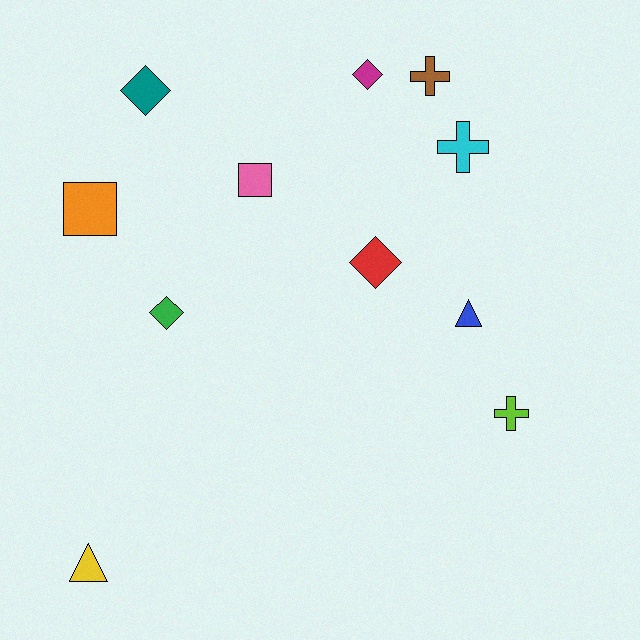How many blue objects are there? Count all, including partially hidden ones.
There is 1 blue object.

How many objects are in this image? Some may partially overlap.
There are 11 objects.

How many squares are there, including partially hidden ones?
There are 2 squares.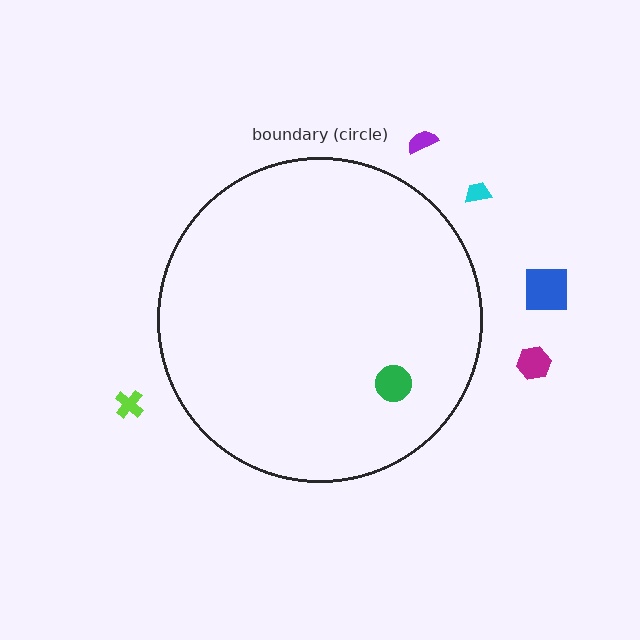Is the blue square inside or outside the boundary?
Outside.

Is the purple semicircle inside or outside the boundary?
Outside.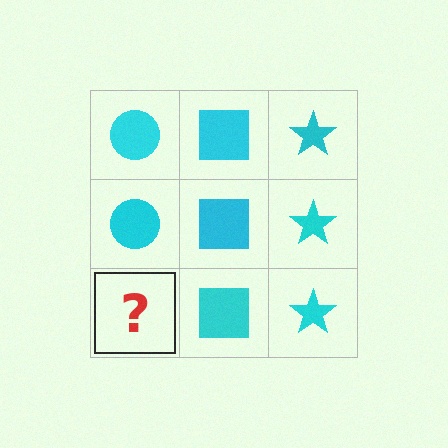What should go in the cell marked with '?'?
The missing cell should contain a cyan circle.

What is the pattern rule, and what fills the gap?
The rule is that each column has a consistent shape. The gap should be filled with a cyan circle.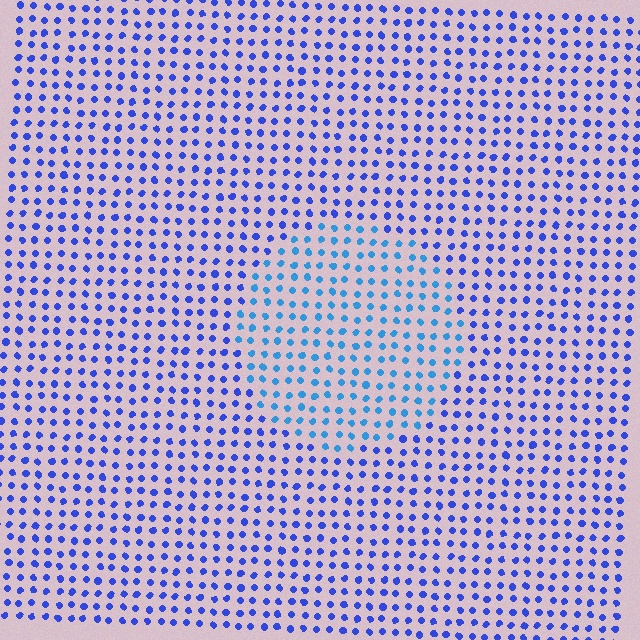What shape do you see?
I see a circle.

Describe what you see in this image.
The image is filled with small blue elements in a uniform arrangement. A circle-shaped region is visible where the elements are tinted to a slightly different hue, forming a subtle color boundary.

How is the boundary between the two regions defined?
The boundary is defined purely by a slight shift in hue (about 28 degrees). Spacing, size, and orientation are identical on both sides.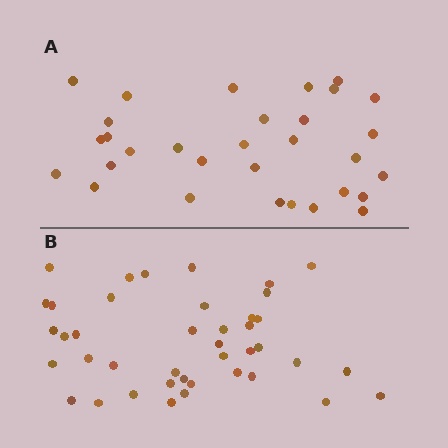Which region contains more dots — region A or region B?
Region B (the bottom region) has more dots.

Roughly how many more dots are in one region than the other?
Region B has roughly 10 or so more dots than region A.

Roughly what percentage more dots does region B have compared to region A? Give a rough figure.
About 30% more.